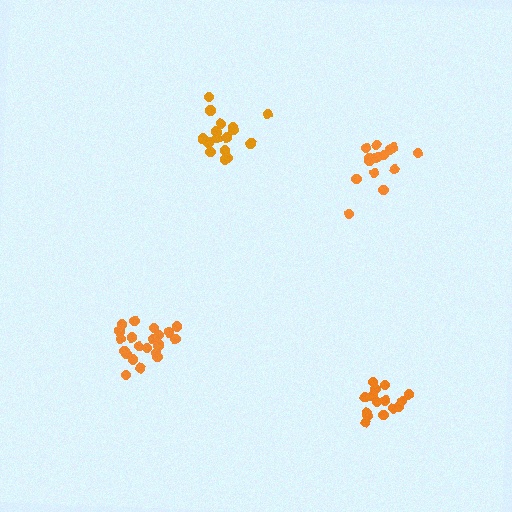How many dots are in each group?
Group 1: 15 dots, Group 2: 15 dots, Group 3: 21 dots, Group 4: 16 dots (67 total).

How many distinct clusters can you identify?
There are 4 distinct clusters.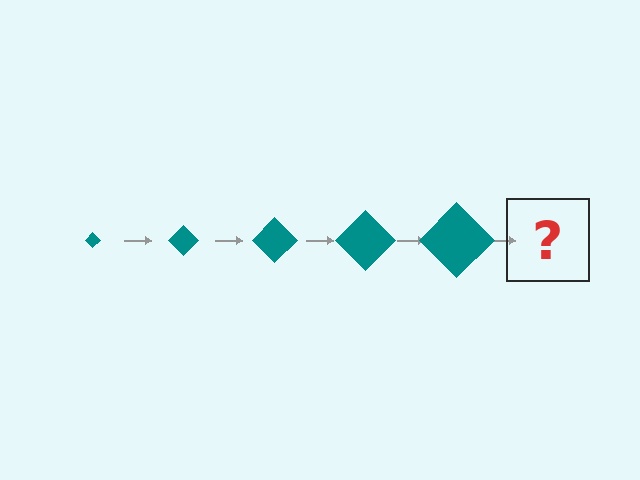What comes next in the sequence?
The next element should be a teal diamond, larger than the previous one.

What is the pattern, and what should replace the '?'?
The pattern is that the diamond gets progressively larger each step. The '?' should be a teal diamond, larger than the previous one.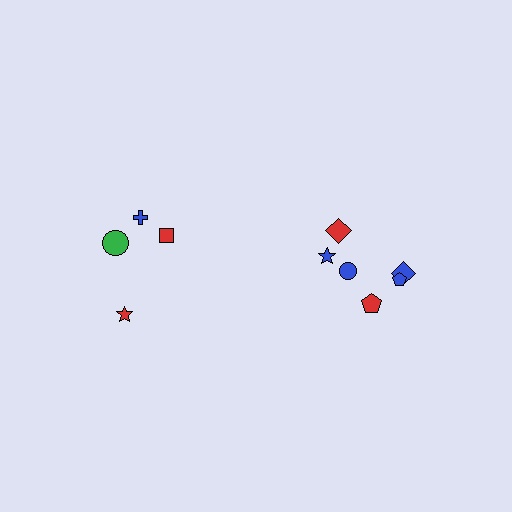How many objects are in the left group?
There are 4 objects.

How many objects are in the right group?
There are 6 objects.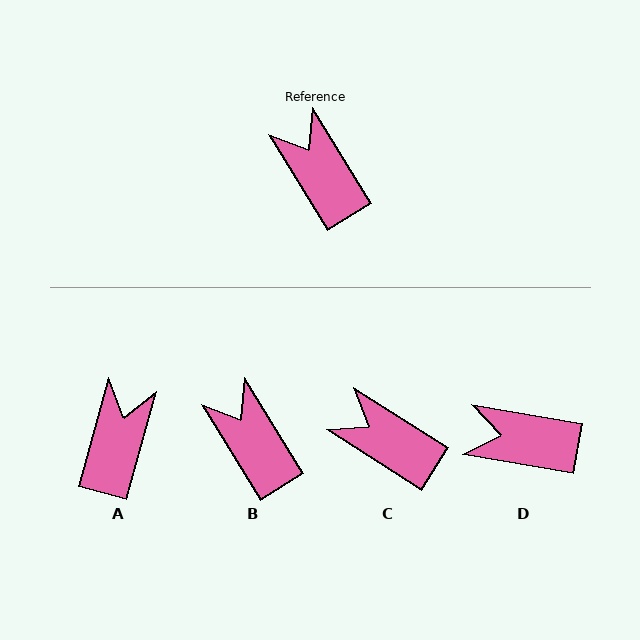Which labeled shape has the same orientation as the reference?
B.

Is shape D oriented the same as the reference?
No, it is off by about 49 degrees.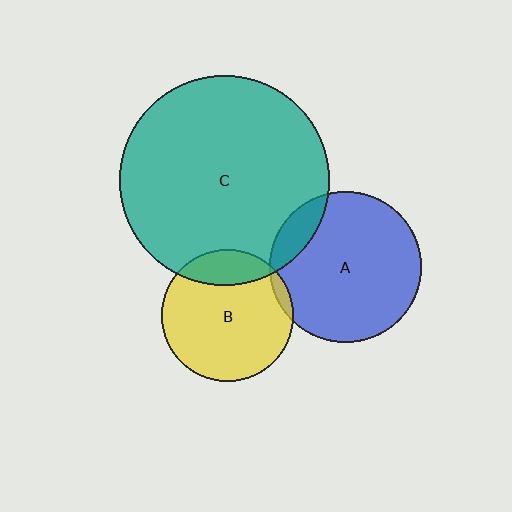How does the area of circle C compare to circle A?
Approximately 1.9 times.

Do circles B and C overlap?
Yes.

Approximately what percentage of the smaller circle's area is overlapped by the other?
Approximately 20%.